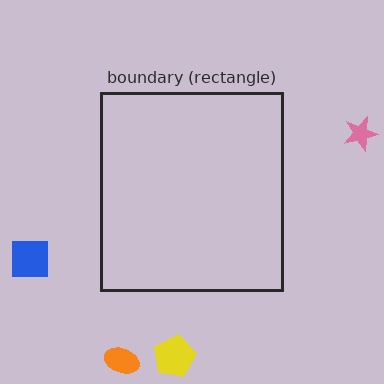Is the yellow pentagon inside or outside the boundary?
Outside.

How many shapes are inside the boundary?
0 inside, 4 outside.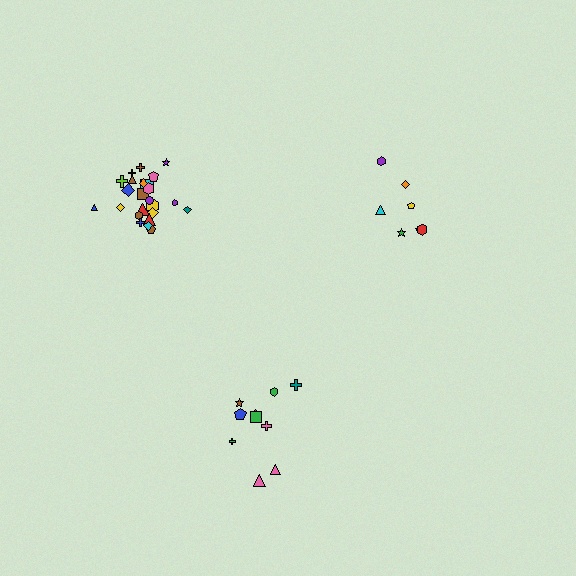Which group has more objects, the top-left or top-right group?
The top-left group.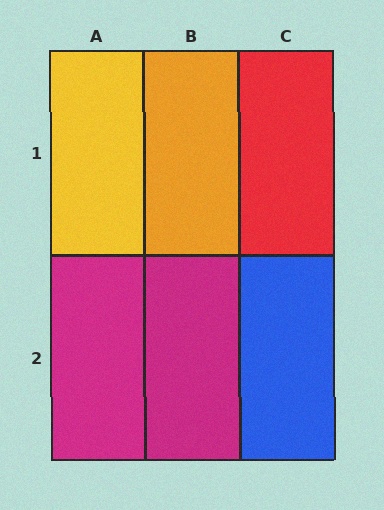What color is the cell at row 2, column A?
Magenta.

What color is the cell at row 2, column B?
Magenta.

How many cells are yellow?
1 cell is yellow.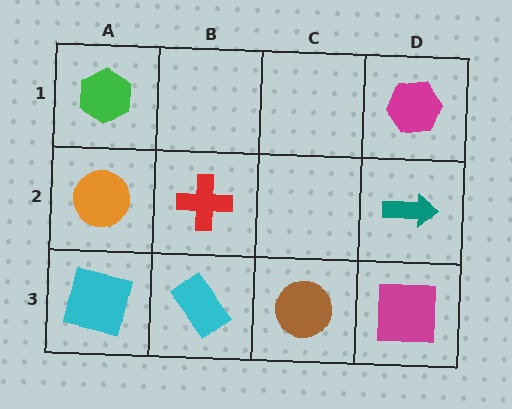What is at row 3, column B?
A cyan rectangle.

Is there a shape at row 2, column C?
No, that cell is empty.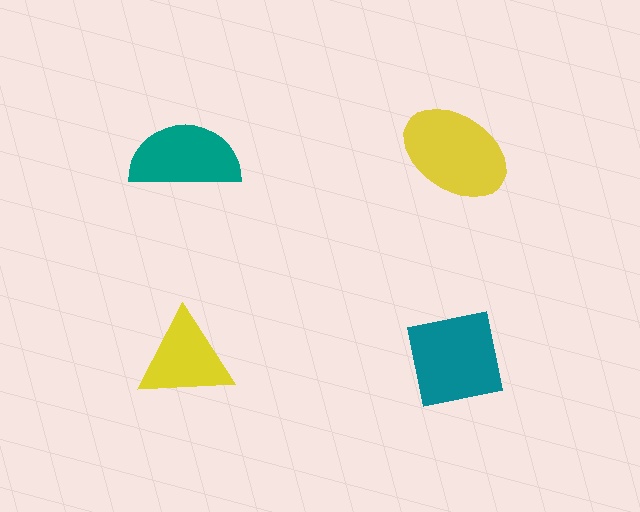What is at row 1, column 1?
A teal semicircle.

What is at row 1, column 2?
A yellow ellipse.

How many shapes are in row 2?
2 shapes.